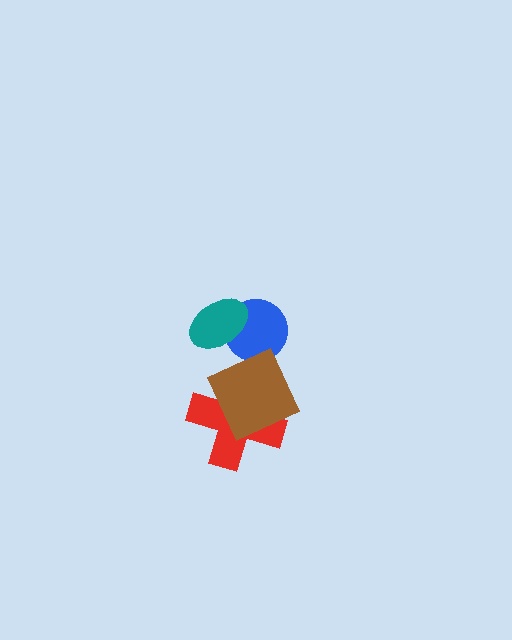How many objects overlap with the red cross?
1 object overlaps with the red cross.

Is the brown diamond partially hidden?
No, no other shape covers it.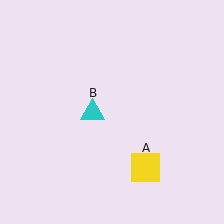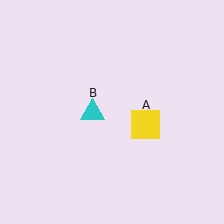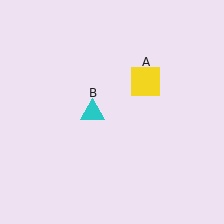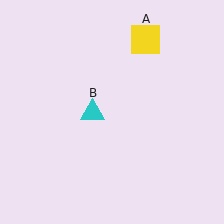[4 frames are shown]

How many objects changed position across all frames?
1 object changed position: yellow square (object A).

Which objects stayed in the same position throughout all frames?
Cyan triangle (object B) remained stationary.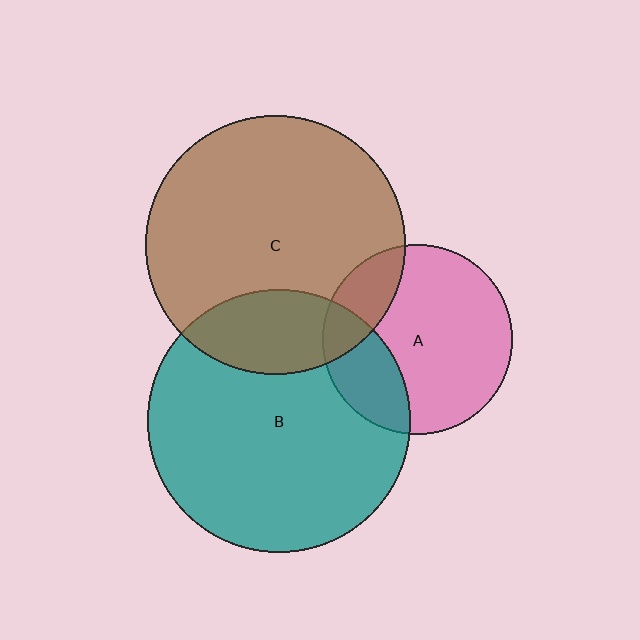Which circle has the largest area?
Circle B (teal).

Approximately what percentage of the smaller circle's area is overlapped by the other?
Approximately 20%.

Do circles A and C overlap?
Yes.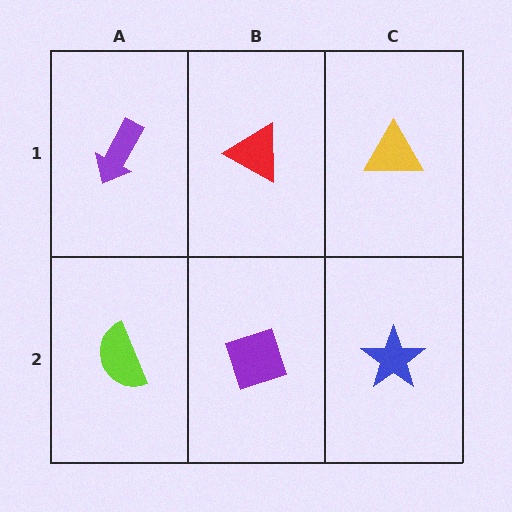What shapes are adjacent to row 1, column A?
A lime semicircle (row 2, column A), a red triangle (row 1, column B).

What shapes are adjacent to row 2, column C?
A yellow triangle (row 1, column C), a purple diamond (row 2, column B).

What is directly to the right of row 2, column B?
A blue star.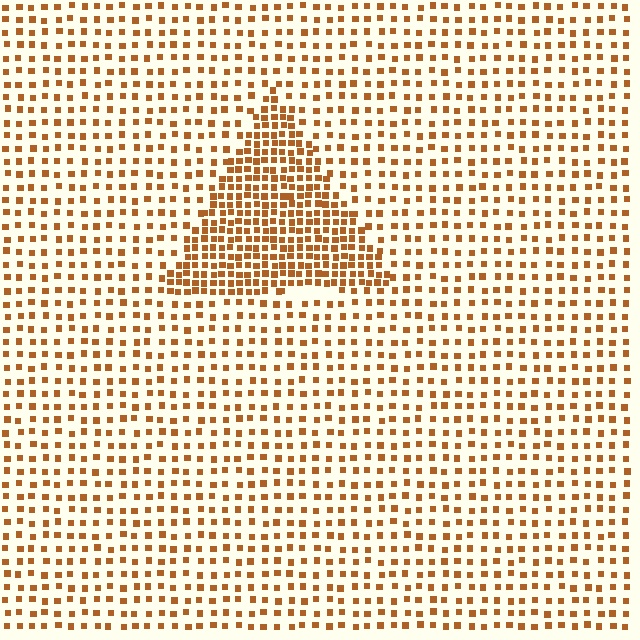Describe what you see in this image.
The image contains small brown elements arranged at two different densities. A triangle-shaped region is visible where the elements are more densely packed than the surrounding area.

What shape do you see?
I see a triangle.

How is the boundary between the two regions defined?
The boundary is defined by a change in element density (approximately 2.2x ratio). All elements are the same color, size, and shape.